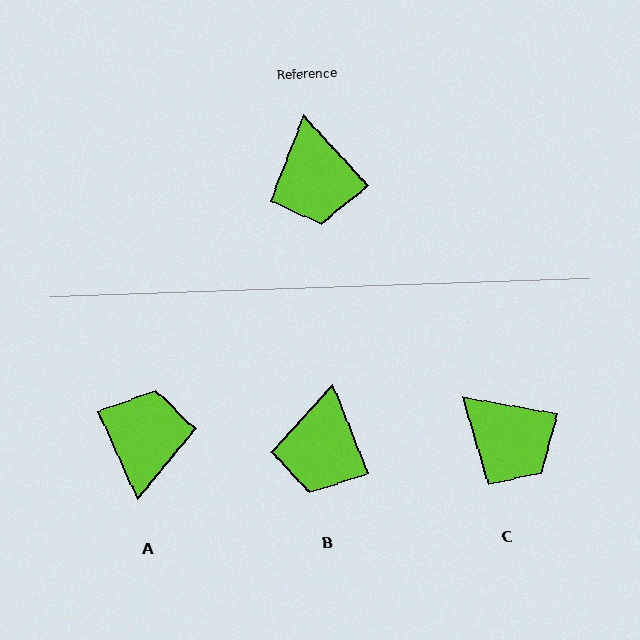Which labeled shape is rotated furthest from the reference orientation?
A, about 161 degrees away.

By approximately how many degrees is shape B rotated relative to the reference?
Approximately 21 degrees clockwise.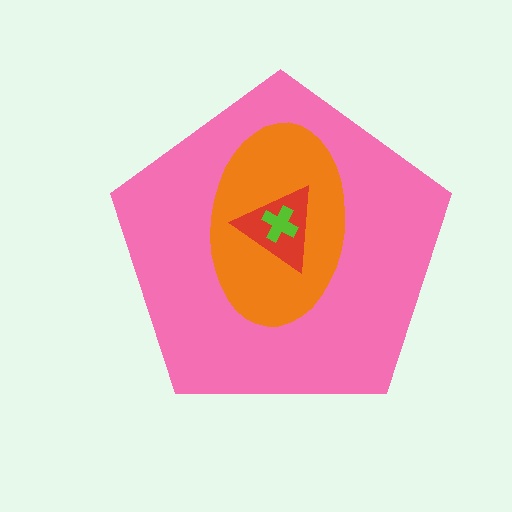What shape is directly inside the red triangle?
The lime cross.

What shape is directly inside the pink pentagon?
The orange ellipse.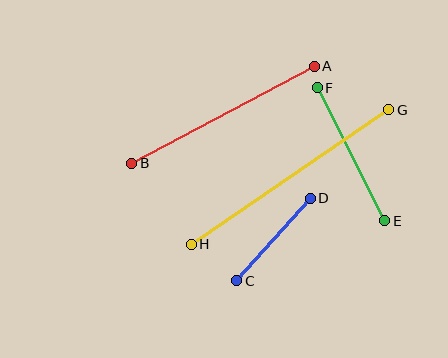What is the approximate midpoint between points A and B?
The midpoint is at approximately (223, 115) pixels.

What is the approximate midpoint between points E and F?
The midpoint is at approximately (351, 154) pixels.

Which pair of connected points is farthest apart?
Points G and H are farthest apart.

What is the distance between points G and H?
The distance is approximately 239 pixels.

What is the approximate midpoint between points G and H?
The midpoint is at approximately (290, 177) pixels.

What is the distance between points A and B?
The distance is approximately 206 pixels.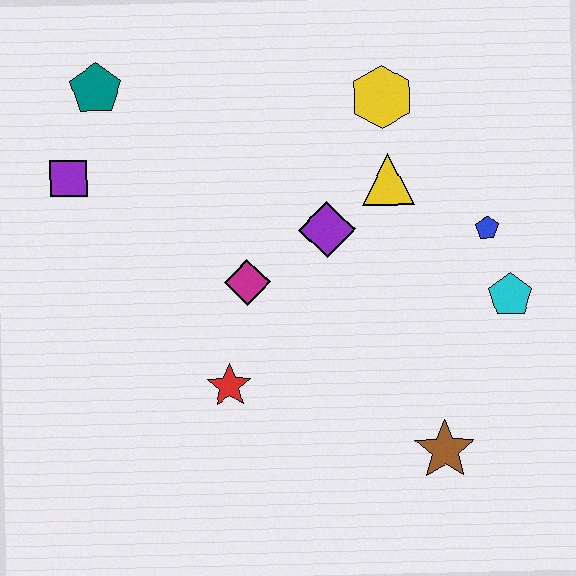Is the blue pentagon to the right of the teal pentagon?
Yes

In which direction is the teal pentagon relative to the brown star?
The teal pentagon is above the brown star.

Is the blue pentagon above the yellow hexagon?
No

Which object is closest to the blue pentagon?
The cyan pentagon is closest to the blue pentagon.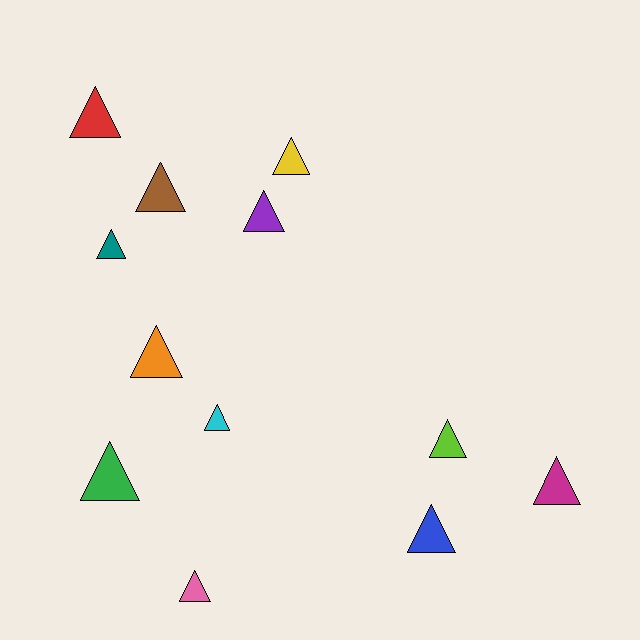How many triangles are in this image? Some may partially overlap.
There are 12 triangles.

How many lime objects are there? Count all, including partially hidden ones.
There is 1 lime object.